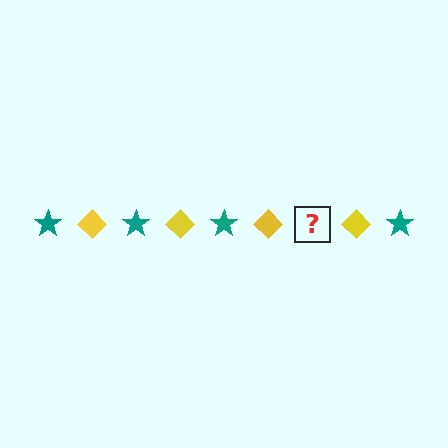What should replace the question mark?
The question mark should be replaced with a teal star.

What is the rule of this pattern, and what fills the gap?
The rule is that the pattern alternates between teal star and yellow diamond. The gap should be filled with a teal star.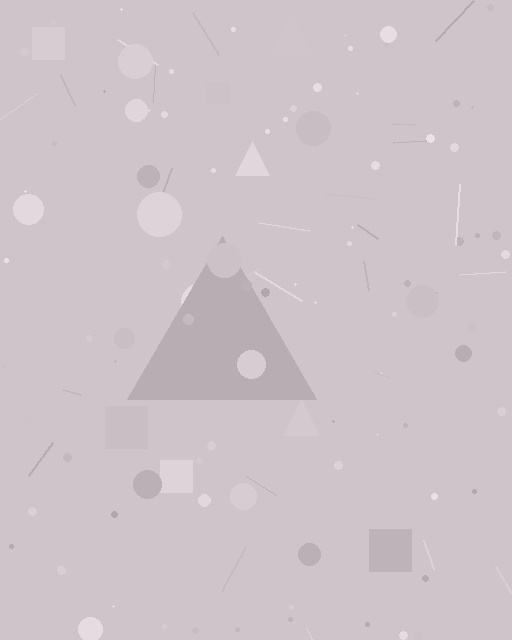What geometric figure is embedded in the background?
A triangle is embedded in the background.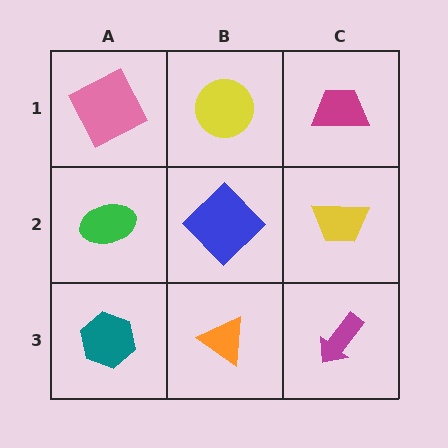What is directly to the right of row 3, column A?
An orange triangle.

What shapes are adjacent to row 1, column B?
A blue diamond (row 2, column B), a pink square (row 1, column A), a magenta trapezoid (row 1, column C).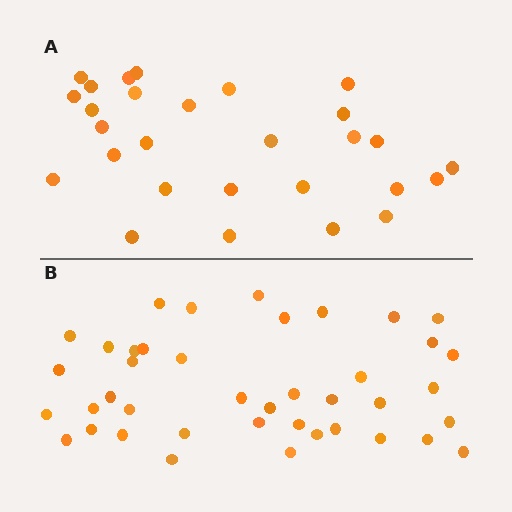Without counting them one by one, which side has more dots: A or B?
Region B (the bottom region) has more dots.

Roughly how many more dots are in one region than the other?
Region B has approximately 15 more dots than region A.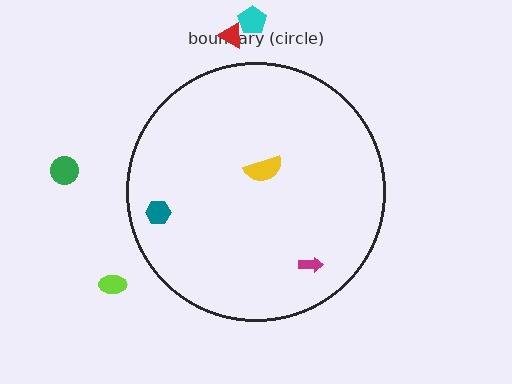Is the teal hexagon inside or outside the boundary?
Inside.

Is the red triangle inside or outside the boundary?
Outside.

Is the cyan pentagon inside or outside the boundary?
Outside.